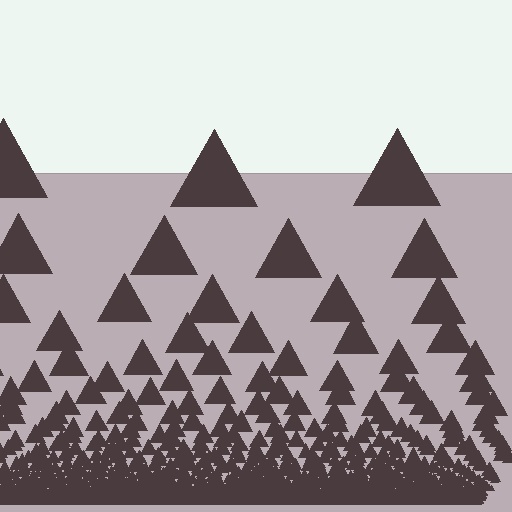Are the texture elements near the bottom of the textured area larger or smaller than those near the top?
Smaller. The gradient is inverted — elements near the bottom are smaller and denser.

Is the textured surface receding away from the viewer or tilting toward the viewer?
The surface appears to tilt toward the viewer. Texture elements get larger and sparser toward the top.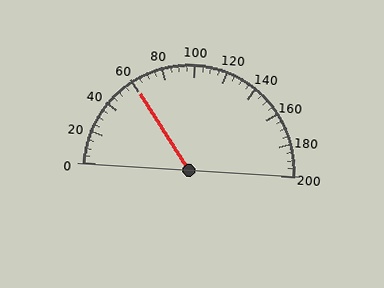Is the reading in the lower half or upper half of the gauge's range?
The reading is in the lower half of the range (0 to 200).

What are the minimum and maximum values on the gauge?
The gauge ranges from 0 to 200.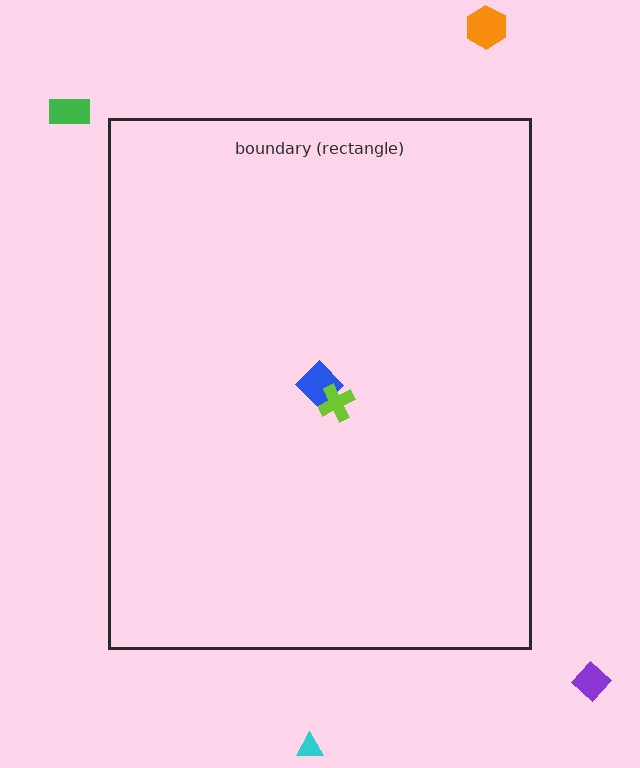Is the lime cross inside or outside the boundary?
Inside.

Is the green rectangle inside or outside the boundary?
Outside.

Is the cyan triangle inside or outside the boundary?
Outside.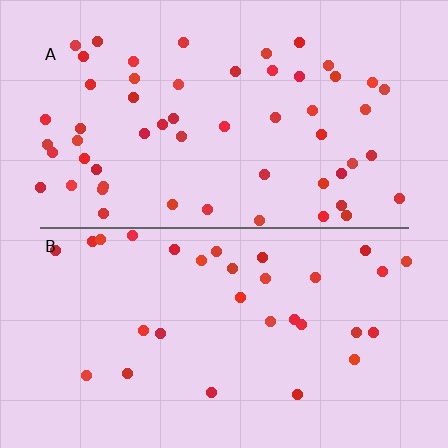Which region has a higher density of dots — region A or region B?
A (the top).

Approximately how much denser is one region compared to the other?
Approximately 1.8× — region A over region B.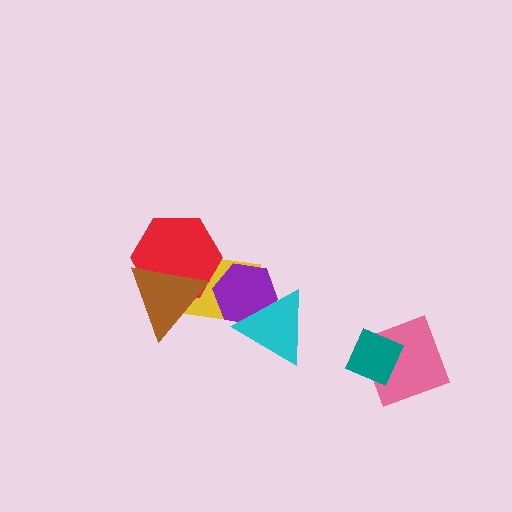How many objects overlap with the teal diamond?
1 object overlaps with the teal diamond.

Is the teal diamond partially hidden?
No, no other shape covers it.